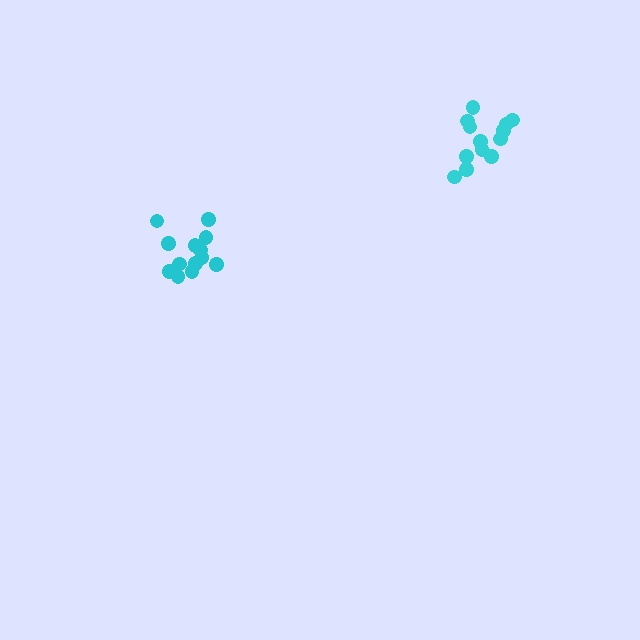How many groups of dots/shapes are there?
There are 2 groups.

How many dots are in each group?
Group 1: 13 dots, Group 2: 13 dots (26 total).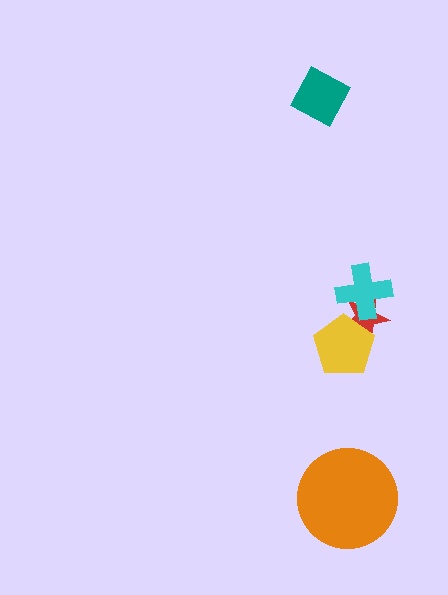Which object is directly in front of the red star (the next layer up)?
The cyan cross is directly in front of the red star.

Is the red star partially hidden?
Yes, it is partially covered by another shape.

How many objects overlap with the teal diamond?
0 objects overlap with the teal diamond.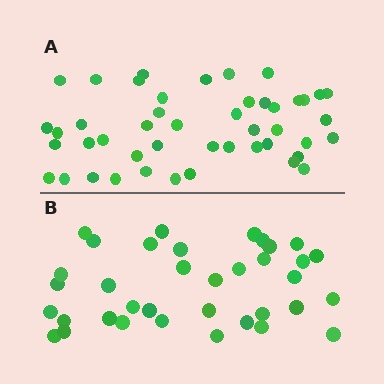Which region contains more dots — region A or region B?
Region A (the top region) has more dots.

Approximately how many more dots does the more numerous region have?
Region A has roughly 10 or so more dots than region B.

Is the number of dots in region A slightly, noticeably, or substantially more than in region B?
Region A has noticeably more, but not dramatically so. The ratio is roughly 1.3 to 1.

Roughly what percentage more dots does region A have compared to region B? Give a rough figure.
About 30% more.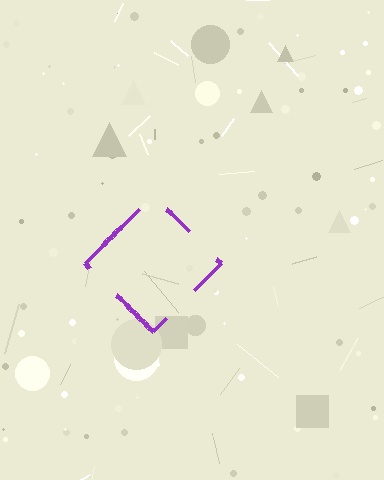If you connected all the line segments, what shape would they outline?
They would outline a diamond.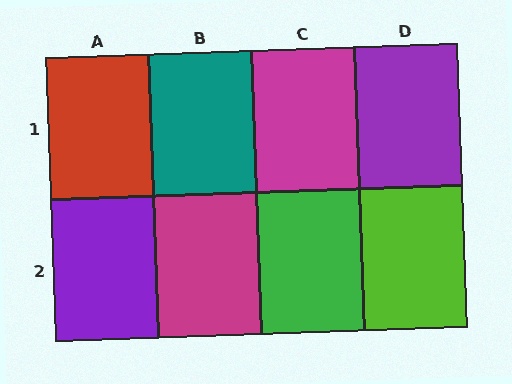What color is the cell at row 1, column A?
Red.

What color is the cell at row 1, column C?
Magenta.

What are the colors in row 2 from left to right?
Purple, magenta, green, lime.